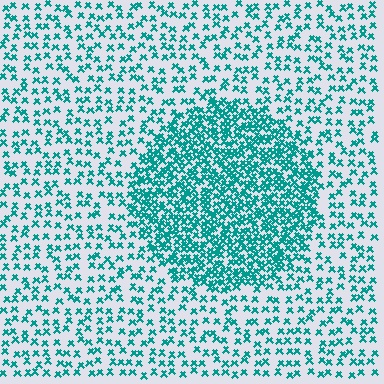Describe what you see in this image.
The image contains small teal elements arranged at two different densities. A circle-shaped region is visible where the elements are more densely packed than the surrounding area.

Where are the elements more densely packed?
The elements are more densely packed inside the circle boundary.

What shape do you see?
I see a circle.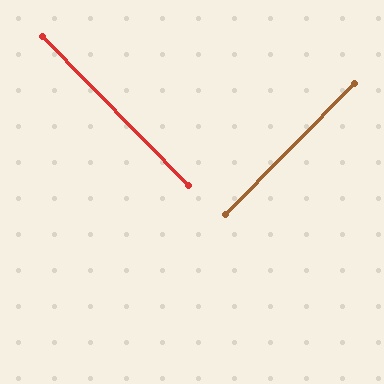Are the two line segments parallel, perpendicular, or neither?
Perpendicular — they meet at approximately 89°.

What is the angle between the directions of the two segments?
Approximately 89 degrees.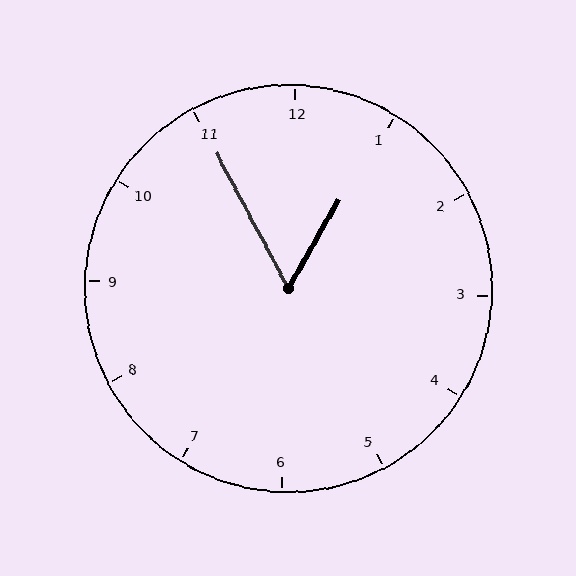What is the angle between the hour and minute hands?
Approximately 58 degrees.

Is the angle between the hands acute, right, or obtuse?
It is acute.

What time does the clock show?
12:55.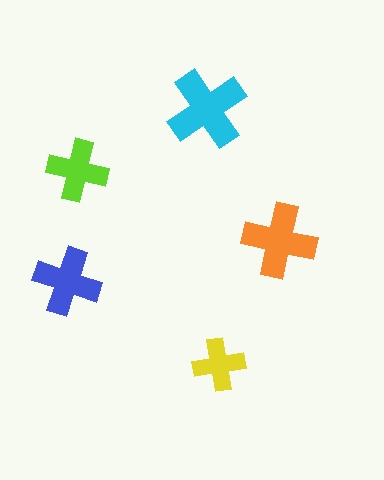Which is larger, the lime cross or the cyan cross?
The cyan one.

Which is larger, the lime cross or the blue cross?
The blue one.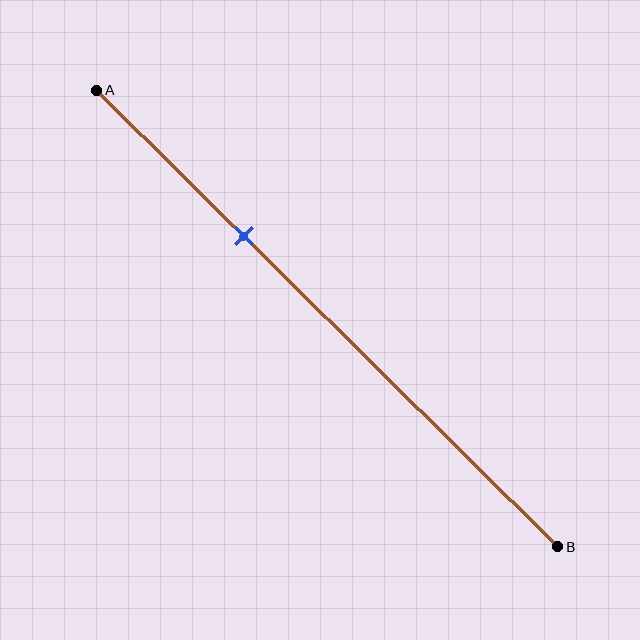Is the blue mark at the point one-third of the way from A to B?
Yes, the mark is approximately at the one-third point.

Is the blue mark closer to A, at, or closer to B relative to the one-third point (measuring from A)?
The blue mark is approximately at the one-third point of segment AB.